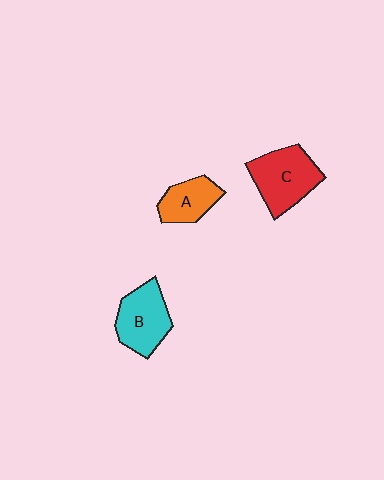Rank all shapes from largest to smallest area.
From largest to smallest: C (red), B (cyan), A (orange).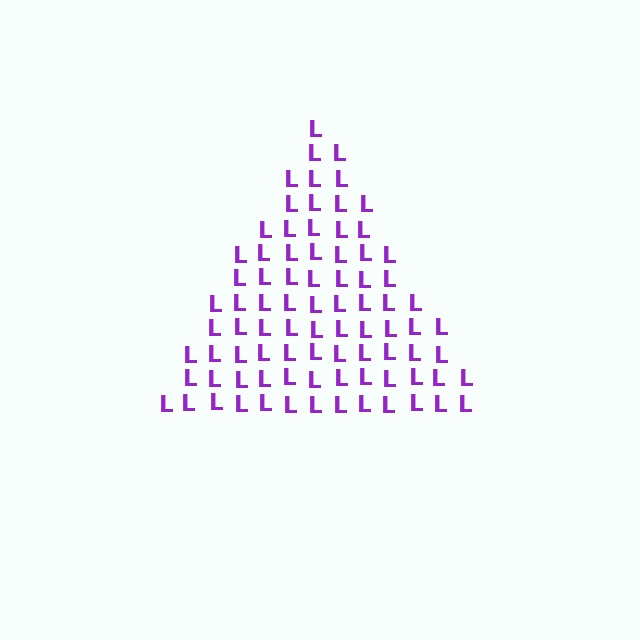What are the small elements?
The small elements are letter L's.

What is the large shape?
The large shape is a triangle.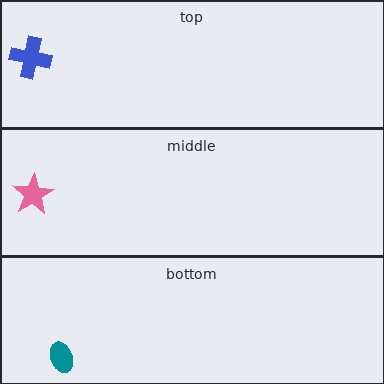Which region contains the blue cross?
The top region.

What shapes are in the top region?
The blue cross.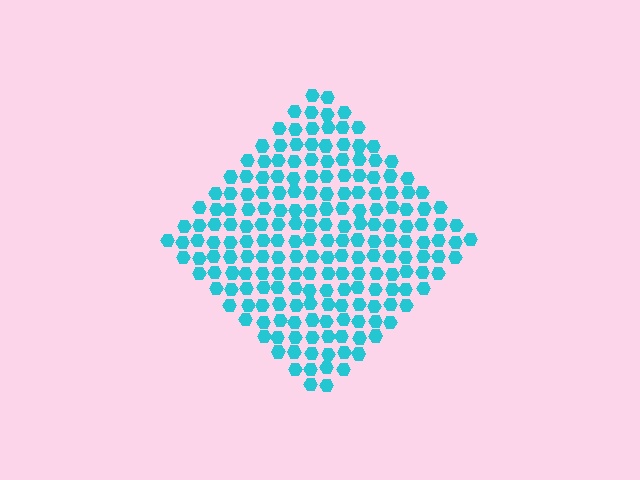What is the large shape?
The large shape is a diamond.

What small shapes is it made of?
It is made of small hexagons.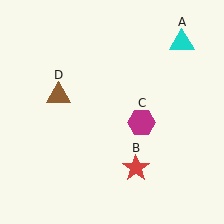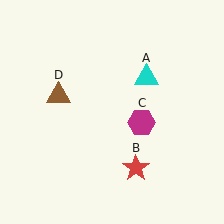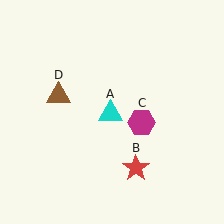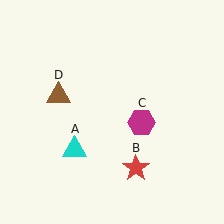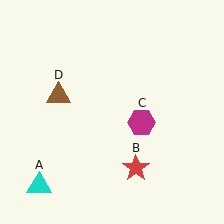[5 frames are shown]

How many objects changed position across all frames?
1 object changed position: cyan triangle (object A).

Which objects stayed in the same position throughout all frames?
Red star (object B) and magenta hexagon (object C) and brown triangle (object D) remained stationary.